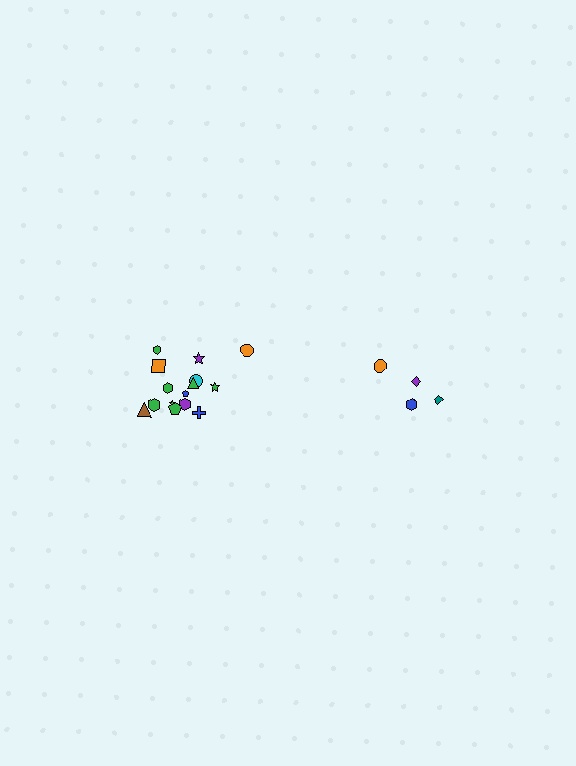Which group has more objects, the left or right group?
The left group.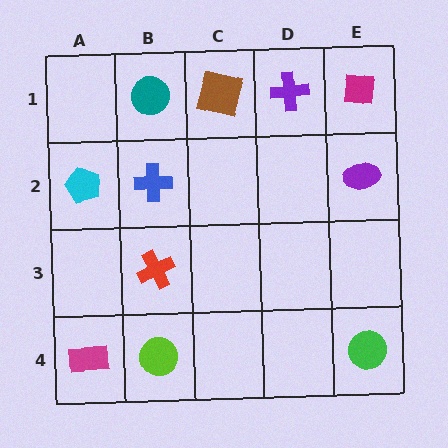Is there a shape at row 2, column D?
No, that cell is empty.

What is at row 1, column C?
A brown square.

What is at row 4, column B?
A lime circle.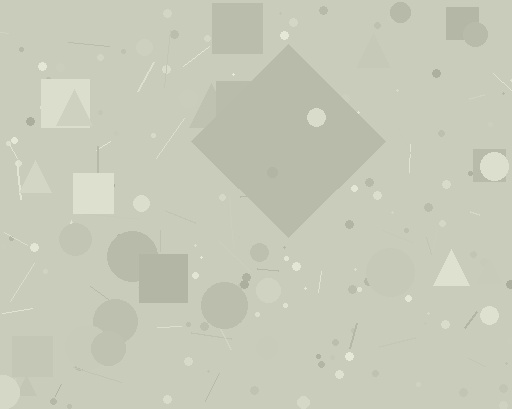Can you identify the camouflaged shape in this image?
The camouflaged shape is a diamond.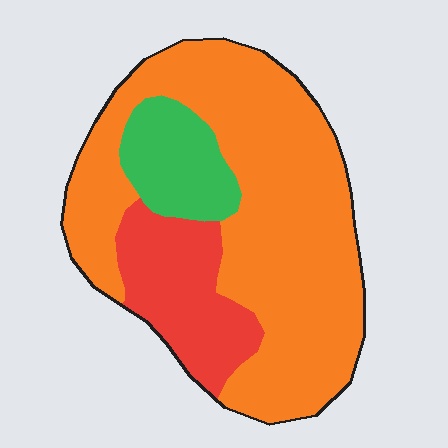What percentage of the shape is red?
Red covers around 20% of the shape.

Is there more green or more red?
Red.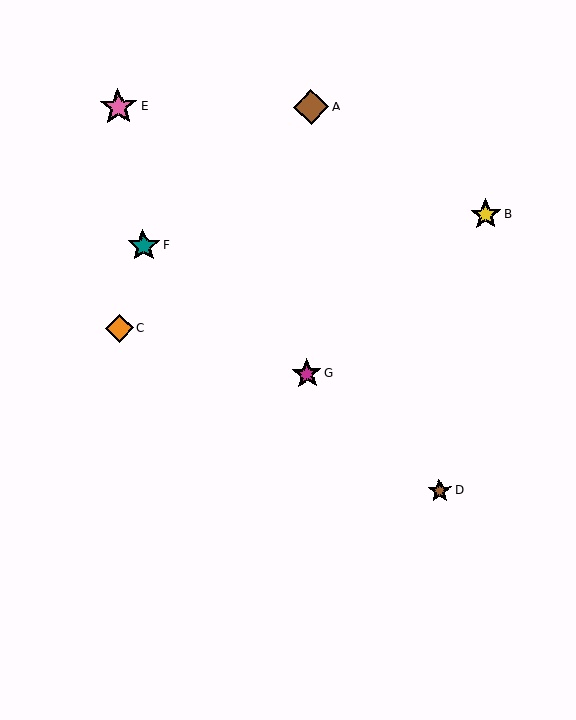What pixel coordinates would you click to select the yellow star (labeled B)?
Click at (486, 214) to select the yellow star B.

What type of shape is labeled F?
Shape F is a teal star.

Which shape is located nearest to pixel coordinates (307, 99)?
The brown diamond (labeled A) at (311, 107) is nearest to that location.